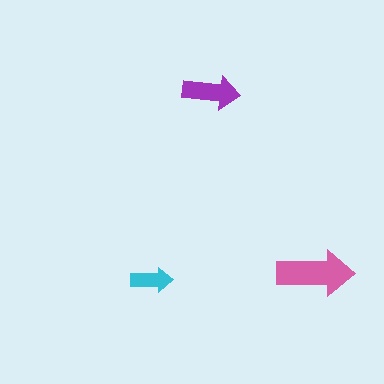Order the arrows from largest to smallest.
the pink one, the purple one, the cyan one.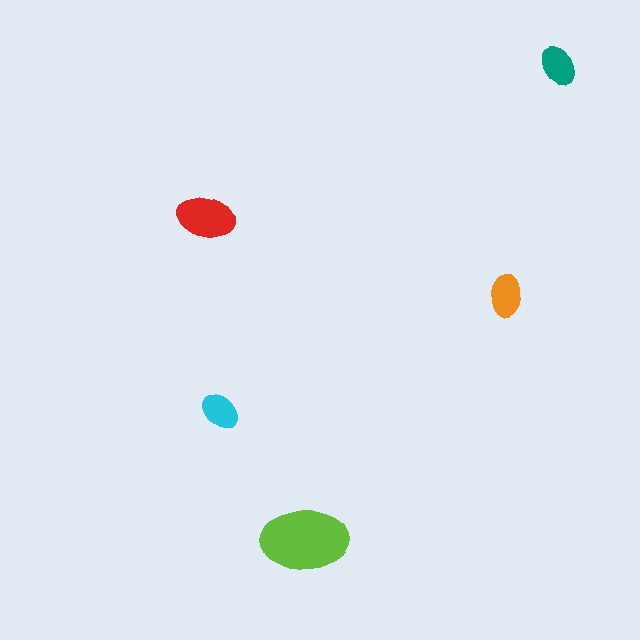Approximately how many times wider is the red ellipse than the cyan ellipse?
About 1.5 times wider.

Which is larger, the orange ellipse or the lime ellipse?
The lime one.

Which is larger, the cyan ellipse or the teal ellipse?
The teal one.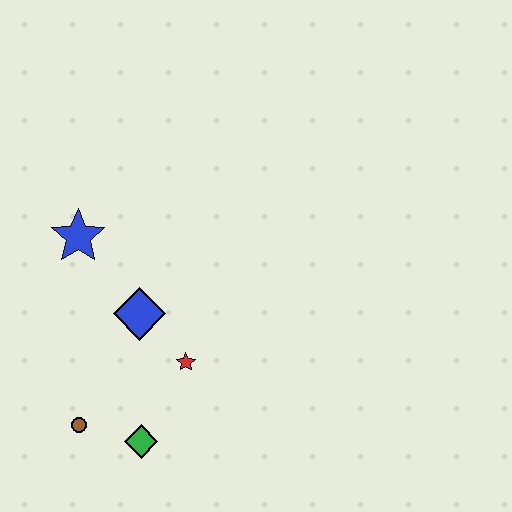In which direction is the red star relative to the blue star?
The red star is below the blue star.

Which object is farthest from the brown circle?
The blue star is farthest from the brown circle.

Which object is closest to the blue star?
The blue diamond is closest to the blue star.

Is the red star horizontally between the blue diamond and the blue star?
No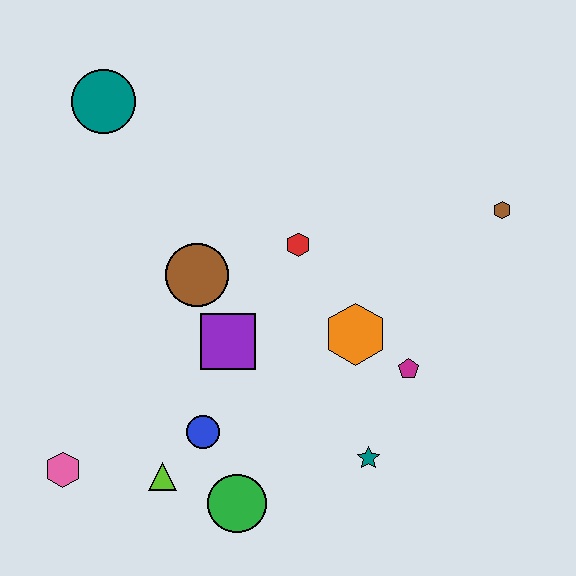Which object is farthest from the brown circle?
The brown hexagon is farthest from the brown circle.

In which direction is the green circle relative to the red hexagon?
The green circle is below the red hexagon.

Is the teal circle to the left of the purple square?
Yes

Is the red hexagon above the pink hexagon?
Yes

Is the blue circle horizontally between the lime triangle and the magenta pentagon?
Yes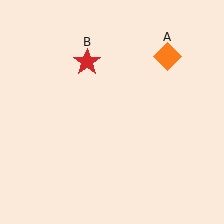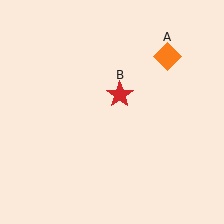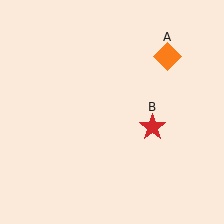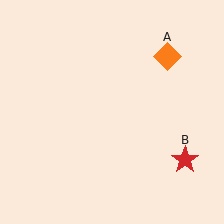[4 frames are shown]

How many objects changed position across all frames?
1 object changed position: red star (object B).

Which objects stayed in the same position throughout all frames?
Orange diamond (object A) remained stationary.